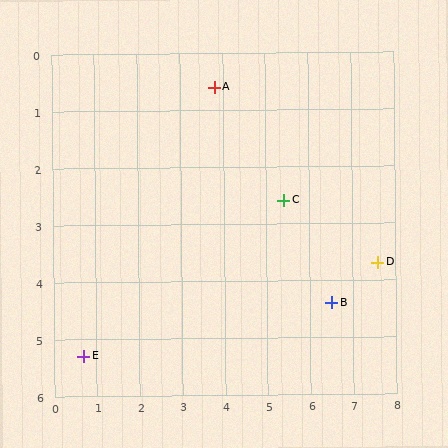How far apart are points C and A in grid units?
Points C and A are about 2.6 grid units apart.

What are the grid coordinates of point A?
Point A is at approximately (3.8, 0.6).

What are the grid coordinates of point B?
Point B is at approximately (6.5, 4.4).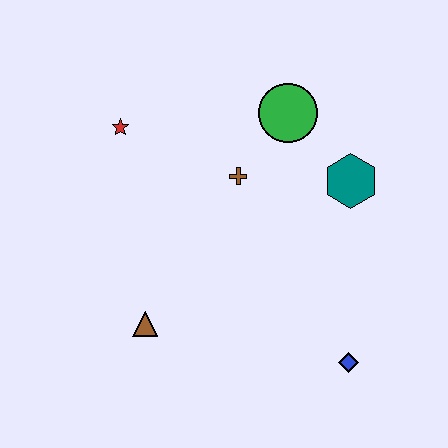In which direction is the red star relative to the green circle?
The red star is to the left of the green circle.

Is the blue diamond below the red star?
Yes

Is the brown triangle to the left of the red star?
No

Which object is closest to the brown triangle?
The brown cross is closest to the brown triangle.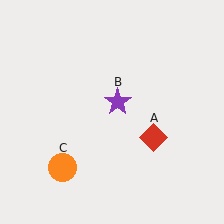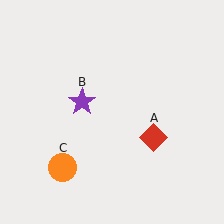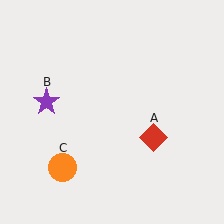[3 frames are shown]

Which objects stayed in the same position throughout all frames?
Red diamond (object A) and orange circle (object C) remained stationary.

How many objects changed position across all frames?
1 object changed position: purple star (object B).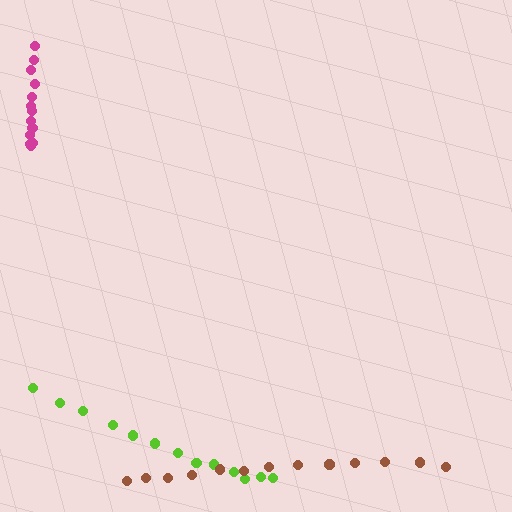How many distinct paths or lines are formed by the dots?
There are 3 distinct paths.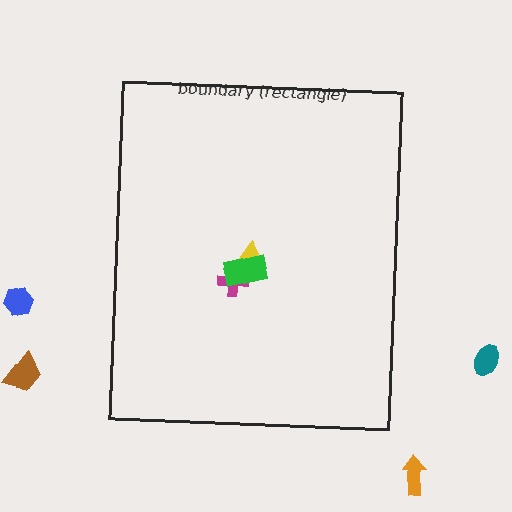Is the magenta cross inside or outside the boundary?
Inside.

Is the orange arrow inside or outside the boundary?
Outside.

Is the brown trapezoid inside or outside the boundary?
Outside.